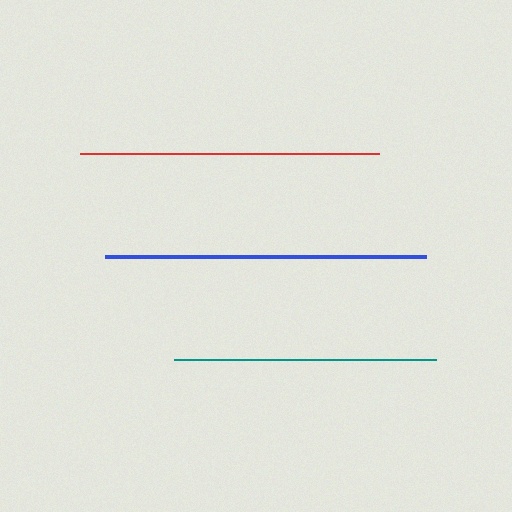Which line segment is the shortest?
The teal line is the shortest at approximately 262 pixels.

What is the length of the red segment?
The red segment is approximately 300 pixels long.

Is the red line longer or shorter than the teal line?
The red line is longer than the teal line.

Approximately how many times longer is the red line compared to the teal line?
The red line is approximately 1.1 times the length of the teal line.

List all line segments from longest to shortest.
From longest to shortest: blue, red, teal.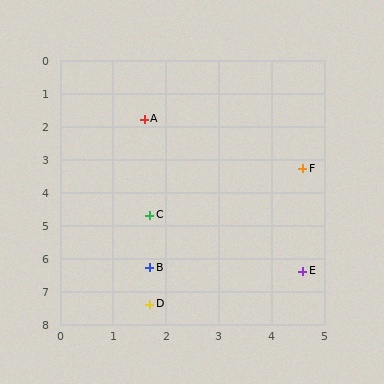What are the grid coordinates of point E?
Point E is at approximately (4.6, 6.4).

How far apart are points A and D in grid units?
Points A and D are about 5.6 grid units apart.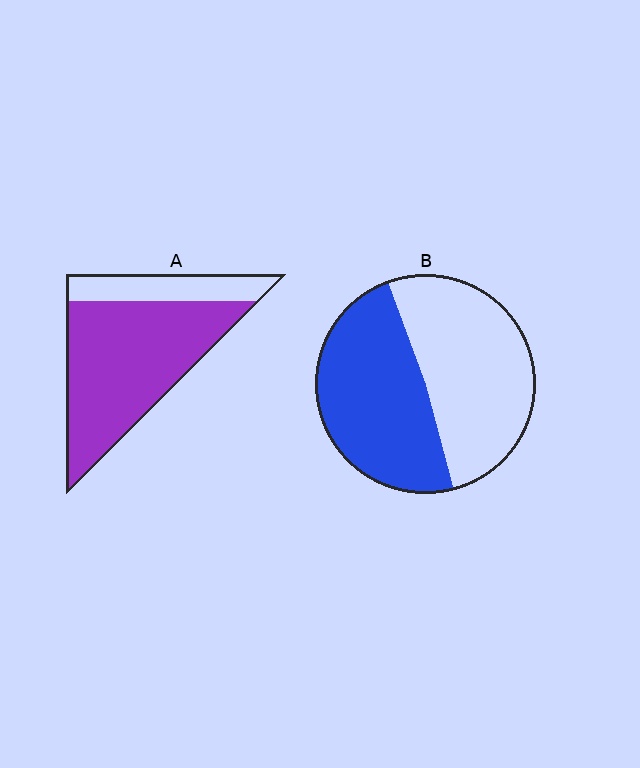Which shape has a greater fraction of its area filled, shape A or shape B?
Shape A.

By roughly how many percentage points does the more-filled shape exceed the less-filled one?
By roughly 30 percentage points (A over B).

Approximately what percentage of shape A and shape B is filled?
A is approximately 75% and B is approximately 50%.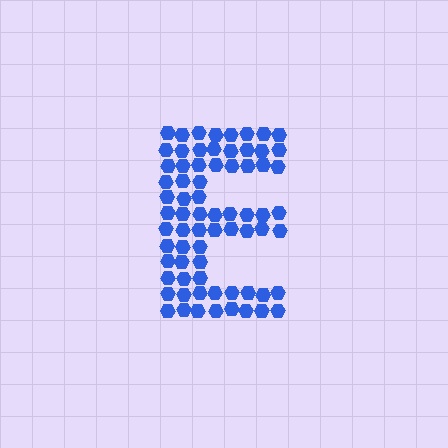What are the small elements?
The small elements are hexagons.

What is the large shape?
The large shape is the letter E.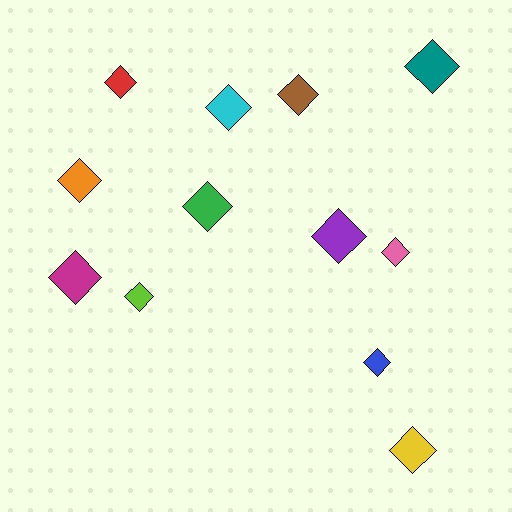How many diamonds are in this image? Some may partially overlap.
There are 12 diamonds.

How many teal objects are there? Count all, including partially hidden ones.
There is 1 teal object.